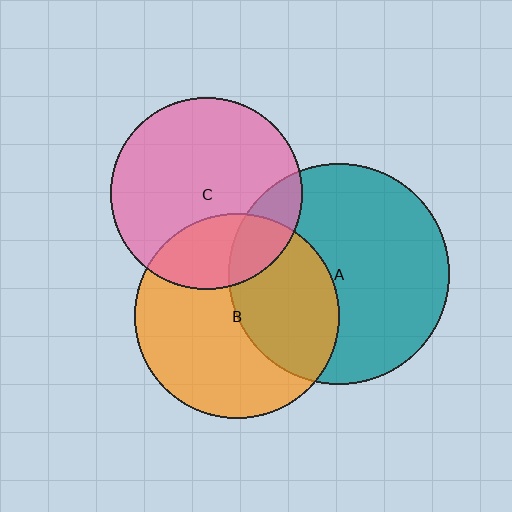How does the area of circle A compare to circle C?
Approximately 1.3 times.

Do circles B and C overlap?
Yes.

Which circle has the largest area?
Circle A (teal).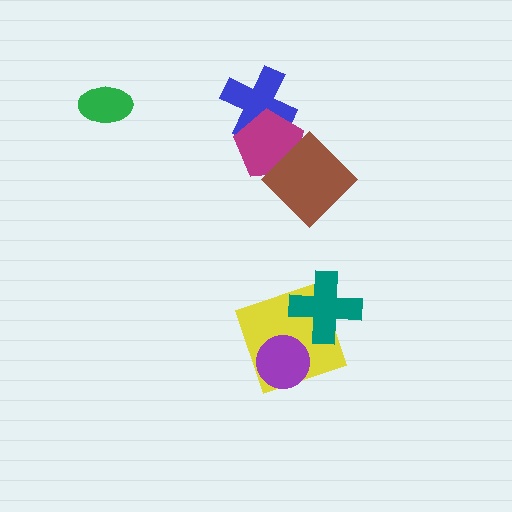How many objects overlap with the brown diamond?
1 object overlaps with the brown diamond.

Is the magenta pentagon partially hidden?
Yes, it is partially covered by another shape.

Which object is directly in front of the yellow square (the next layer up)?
The purple circle is directly in front of the yellow square.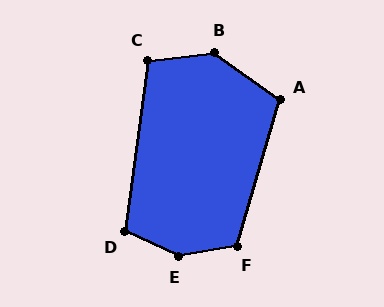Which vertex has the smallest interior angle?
C, at approximately 104 degrees.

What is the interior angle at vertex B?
Approximately 138 degrees (obtuse).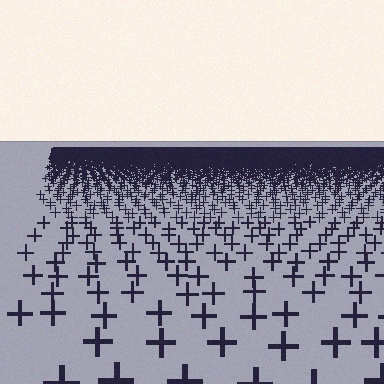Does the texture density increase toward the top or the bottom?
Density increases toward the top.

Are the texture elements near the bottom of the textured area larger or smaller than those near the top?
Larger. Near the bottom, elements are closer to the viewer and appear at a bigger on-screen size.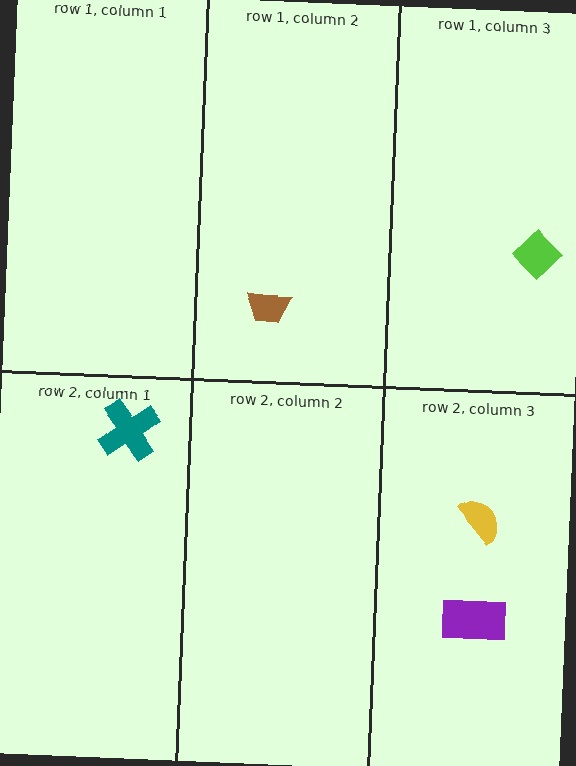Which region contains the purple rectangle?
The row 2, column 3 region.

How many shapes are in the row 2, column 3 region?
2.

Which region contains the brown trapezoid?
The row 1, column 2 region.